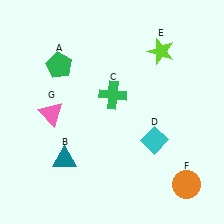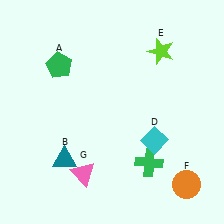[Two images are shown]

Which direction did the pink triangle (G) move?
The pink triangle (G) moved down.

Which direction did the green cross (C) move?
The green cross (C) moved down.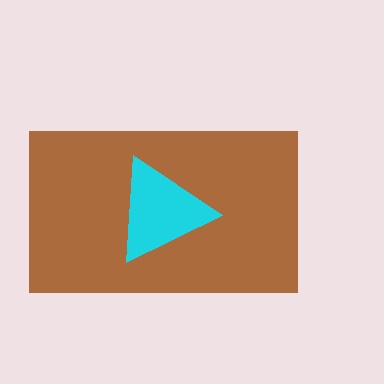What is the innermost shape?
The cyan triangle.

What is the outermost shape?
The brown rectangle.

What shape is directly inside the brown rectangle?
The cyan triangle.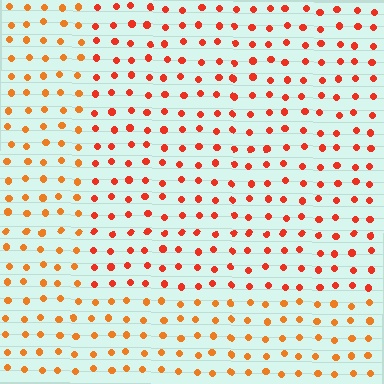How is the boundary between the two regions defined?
The boundary is defined purely by a slight shift in hue (about 22 degrees). Spacing, size, and orientation are identical on both sides.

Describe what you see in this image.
The image is filled with small orange elements in a uniform arrangement. A rectangle-shaped region is visible where the elements are tinted to a slightly different hue, forming a subtle color boundary.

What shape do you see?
I see a rectangle.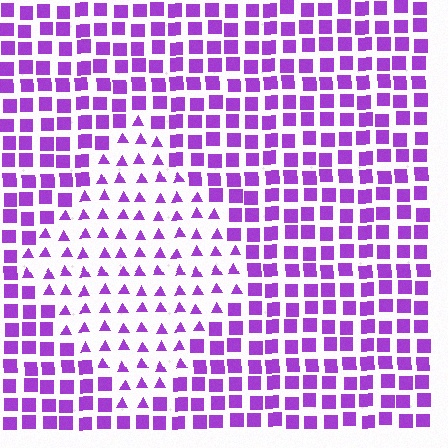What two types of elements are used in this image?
The image uses triangles inside the diamond region and squares outside it.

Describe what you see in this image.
The image is filled with small purple elements arranged in a uniform grid. A diamond-shaped region contains triangles, while the surrounding area contains squares. The boundary is defined purely by the change in element shape.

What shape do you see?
I see a diamond.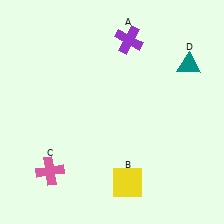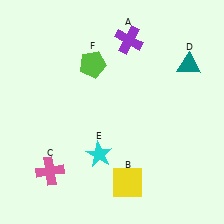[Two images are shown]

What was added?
A cyan star (E), a lime pentagon (F) were added in Image 2.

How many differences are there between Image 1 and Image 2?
There are 2 differences between the two images.